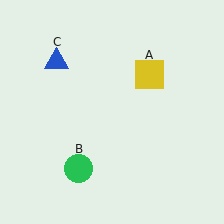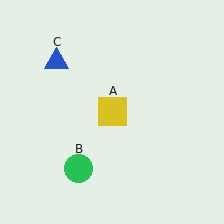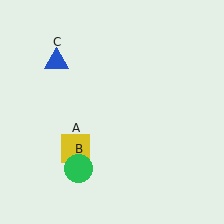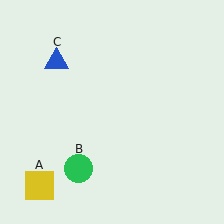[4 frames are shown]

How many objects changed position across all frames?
1 object changed position: yellow square (object A).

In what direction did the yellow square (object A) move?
The yellow square (object A) moved down and to the left.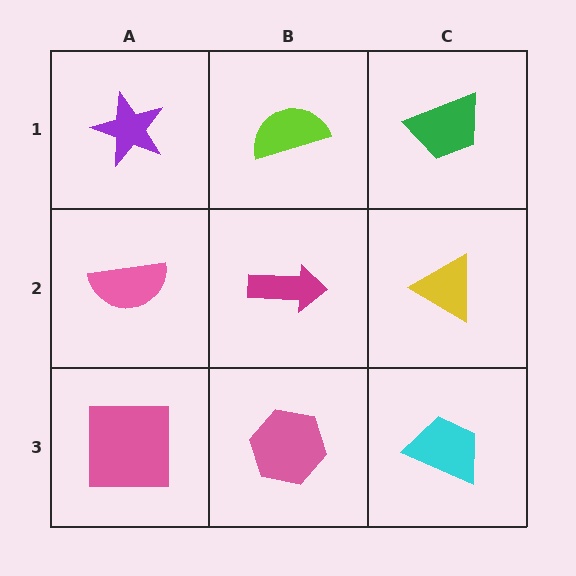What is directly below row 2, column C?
A cyan trapezoid.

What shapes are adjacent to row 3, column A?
A pink semicircle (row 2, column A), a pink hexagon (row 3, column B).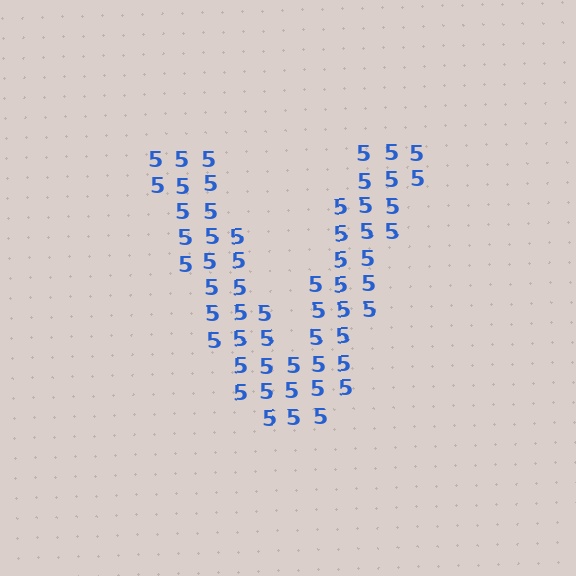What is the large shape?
The large shape is the letter V.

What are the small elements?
The small elements are digit 5's.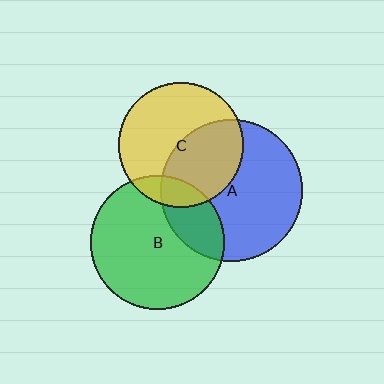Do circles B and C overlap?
Yes.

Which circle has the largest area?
Circle A (blue).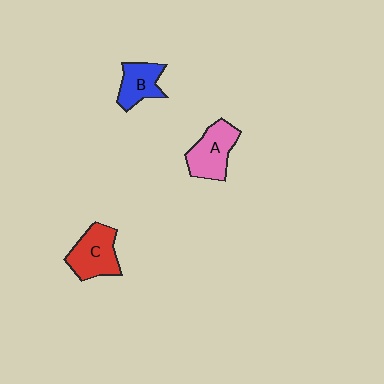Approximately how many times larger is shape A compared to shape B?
Approximately 1.3 times.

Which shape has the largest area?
Shape C (red).